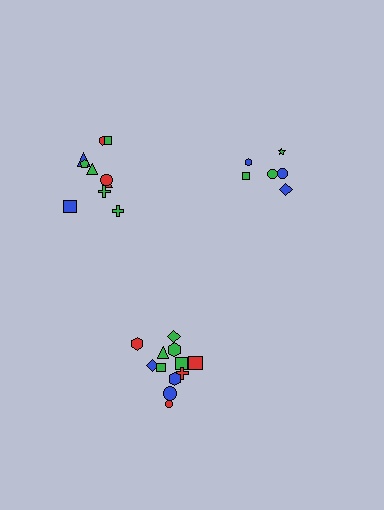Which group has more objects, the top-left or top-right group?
The top-left group.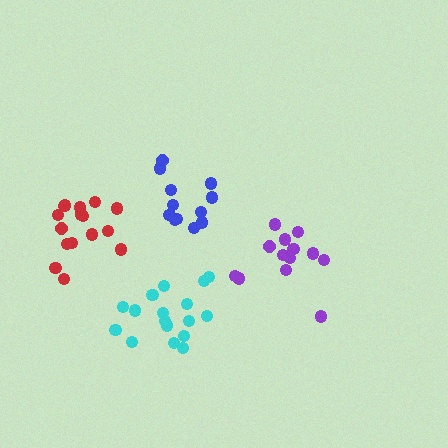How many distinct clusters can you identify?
There are 4 distinct clusters.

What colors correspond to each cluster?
The clusters are colored: cyan, red, purple, blue.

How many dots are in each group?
Group 1: 17 dots, Group 2: 16 dots, Group 3: 13 dots, Group 4: 12 dots (58 total).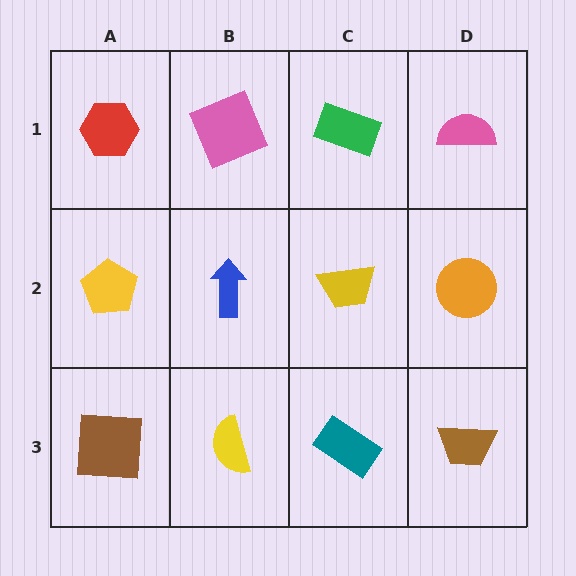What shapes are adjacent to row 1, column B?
A blue arrow (row 2, column B), a red hexagon (row 1, column A), a green rectangle (row 1, column C).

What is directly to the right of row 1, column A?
A pink square.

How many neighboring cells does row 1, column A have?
2.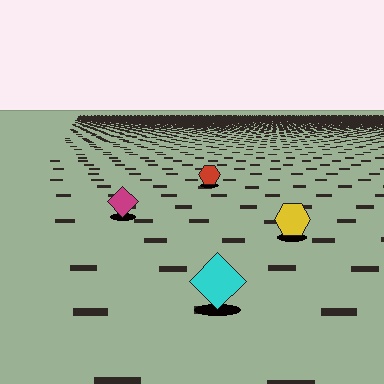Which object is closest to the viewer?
The cyan diamond is closest. The texture marks near it are larger and more spread out.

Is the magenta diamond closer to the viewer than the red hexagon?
Yes. The magenta diamond is closer — you can tell from the texture gradient: the ground texture is coarser near it.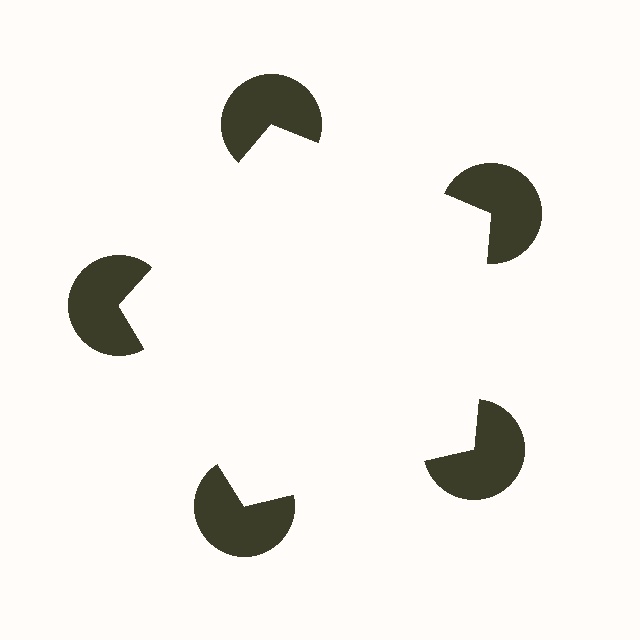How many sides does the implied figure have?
5 sides.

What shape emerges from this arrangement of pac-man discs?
An illusory pentagon — its edges are inferred from the aligned wedge cuts in the pac-man discs, not physically drawn.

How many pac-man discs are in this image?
There are 5 — one at each vertex of the illusory pentagon.